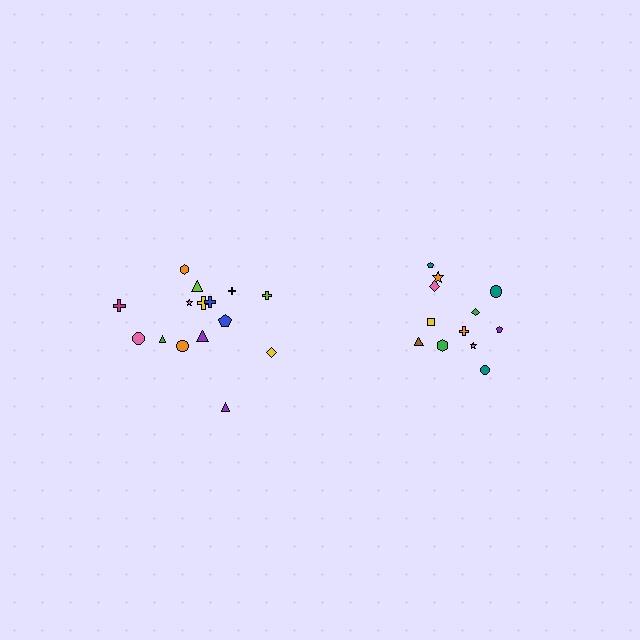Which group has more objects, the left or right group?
The left group.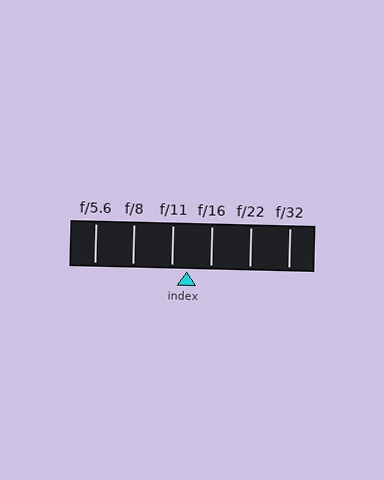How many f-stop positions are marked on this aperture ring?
There are 6 f-stop positions marked.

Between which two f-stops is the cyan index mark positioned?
The index mark is between f/11 and f/16.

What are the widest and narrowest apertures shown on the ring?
The widest aperture shown is f/5.6 and the narrowest is f/32.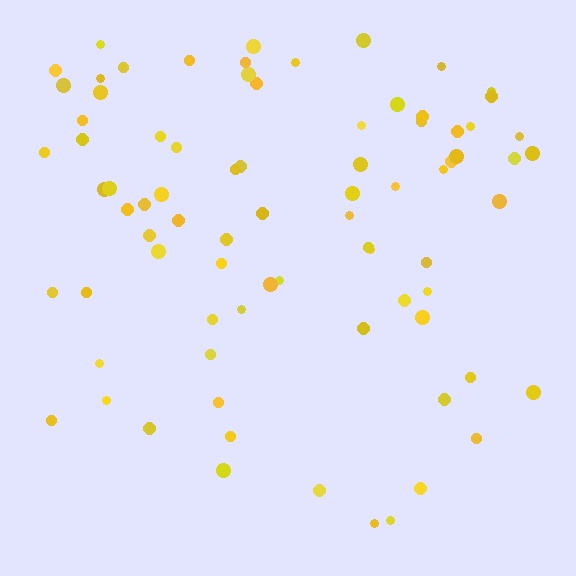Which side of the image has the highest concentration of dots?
The top.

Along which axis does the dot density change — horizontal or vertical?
Vertical.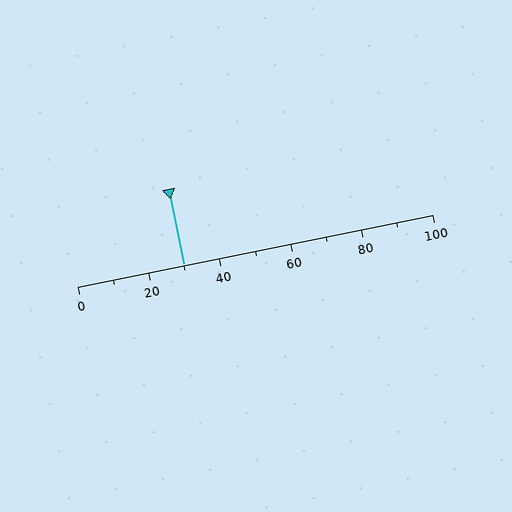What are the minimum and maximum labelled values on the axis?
The axis runs from 0 to 100.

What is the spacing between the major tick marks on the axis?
The major ticks are spaced 20 apart.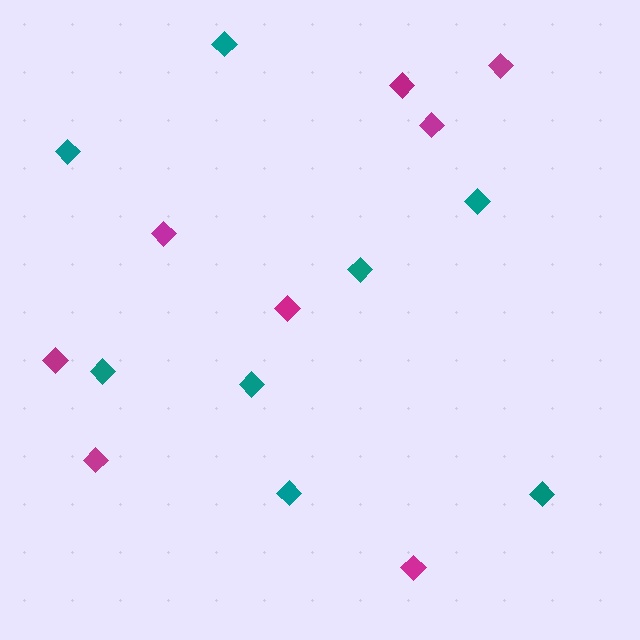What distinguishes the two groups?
There are 2 groups: one group of magenta diamonds (8) and one group of teal diamonds (8).